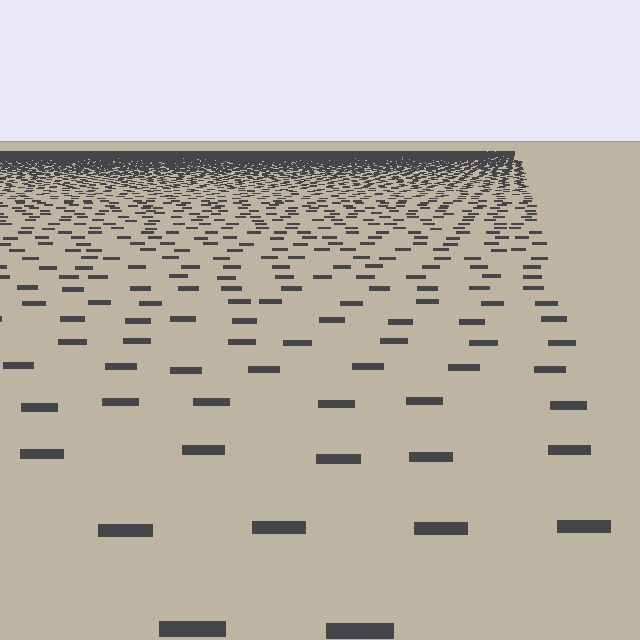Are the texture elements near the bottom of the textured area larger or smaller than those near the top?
Larger. Near the bottom, elements are closer to the viewer and appear at a bigger on-screen size.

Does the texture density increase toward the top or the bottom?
Density increases toward the top.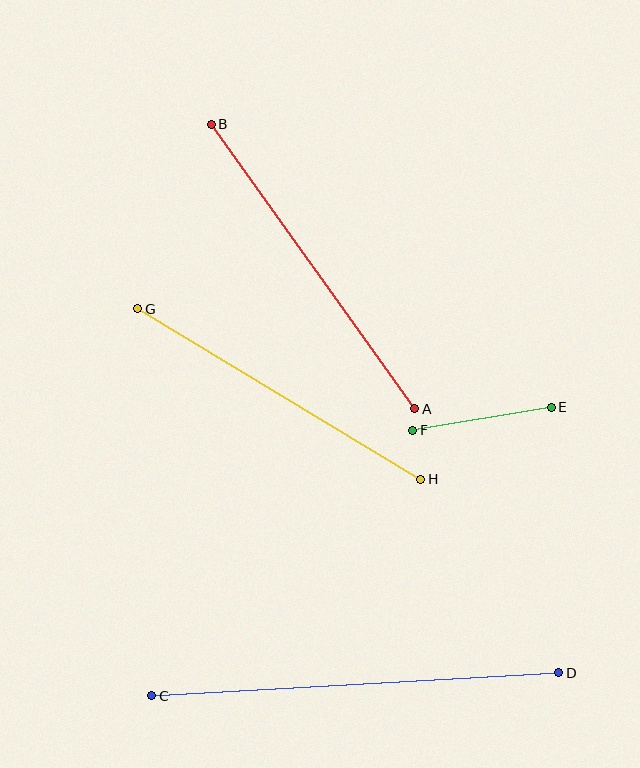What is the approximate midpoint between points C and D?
The midpoint is at approximately (355, 684) pixels.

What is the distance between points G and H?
The distance is approximately 331 pixels.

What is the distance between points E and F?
The distance is approximately 141 pixels.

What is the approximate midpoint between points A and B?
The midpoint is at approximately (313, 266) pixels.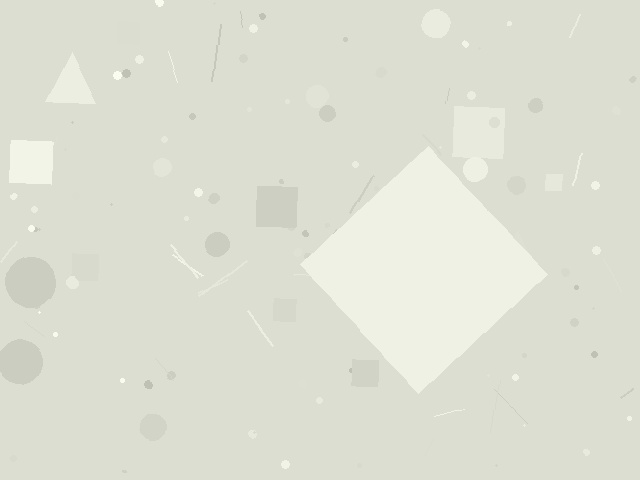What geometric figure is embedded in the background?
A diamond is embedded in the background.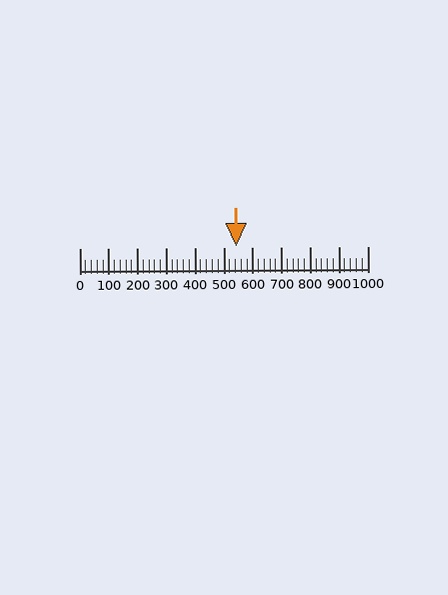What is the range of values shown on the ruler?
The ruler shows values from 0 to 1000.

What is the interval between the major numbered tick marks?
The major tick marks are spaced 100 units apart.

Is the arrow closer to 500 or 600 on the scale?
The arrow is closer to 500.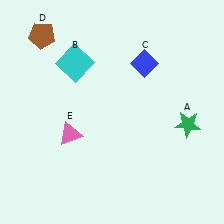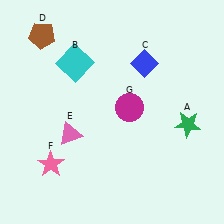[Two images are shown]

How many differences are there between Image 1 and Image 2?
There are 2 differences between the two images.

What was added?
A pink star (F), a magenta circle (G) were added in Image 2.